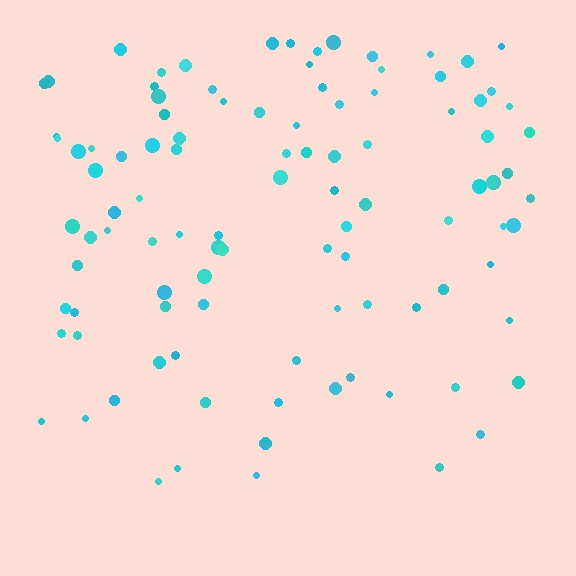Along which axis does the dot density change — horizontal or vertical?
Vertical.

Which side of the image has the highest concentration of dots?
The top.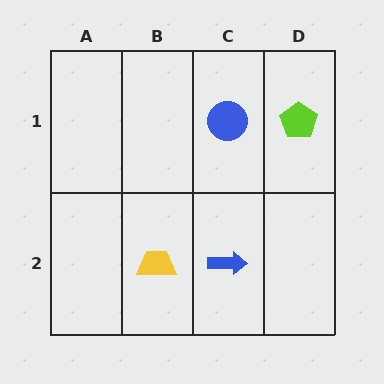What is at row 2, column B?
A yellow trapezoid.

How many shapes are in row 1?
2 shapes.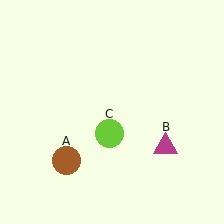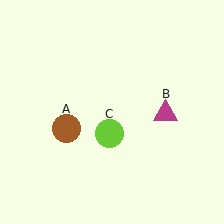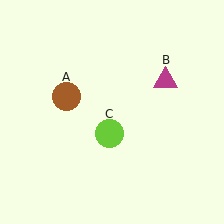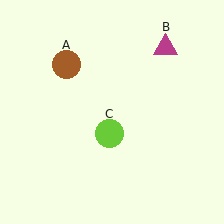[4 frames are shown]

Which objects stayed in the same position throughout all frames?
Lime circle (object C) remained stationary.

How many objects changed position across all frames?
2 objects changed position: brown circle (object A), magenta triangle (object B).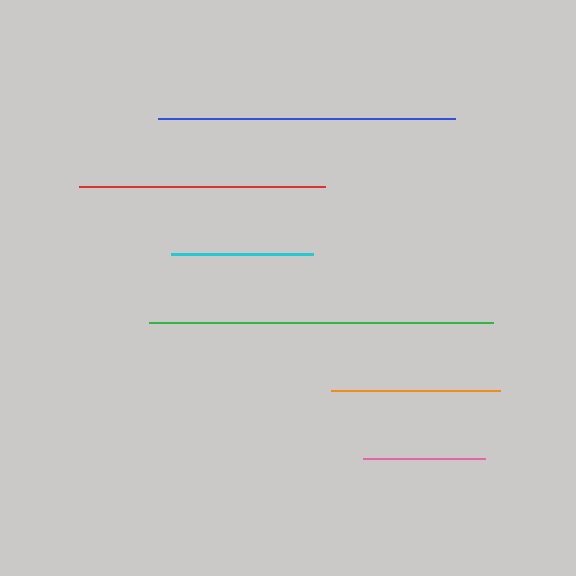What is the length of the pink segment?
The pink segment is approximately 121 pixels long.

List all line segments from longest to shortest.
From longest to shortest: green, blue, red, orange, cyan, pink.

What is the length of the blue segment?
The blue segment is approximately 297 pixels long.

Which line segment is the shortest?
The pink line is the shortest at approximately 121 pixels.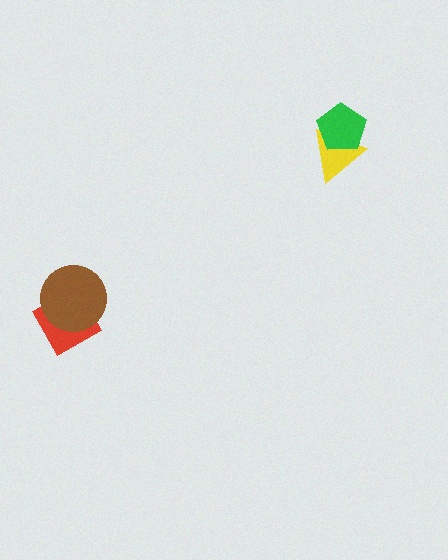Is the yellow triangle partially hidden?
Yes, it is partially covered by another shape.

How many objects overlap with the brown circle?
1 object overlaps with the brown circle.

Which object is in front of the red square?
The brown circle is in front of the red square.